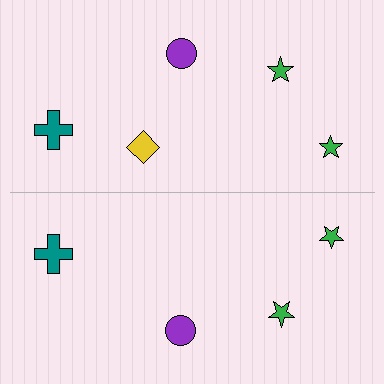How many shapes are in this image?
There are 9 shapes in this image.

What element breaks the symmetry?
A yellow diamond is missing from the bottom side.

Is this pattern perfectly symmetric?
No, the pattern is not perfectly symmetric. A yellow diamond is missing from the bottom side.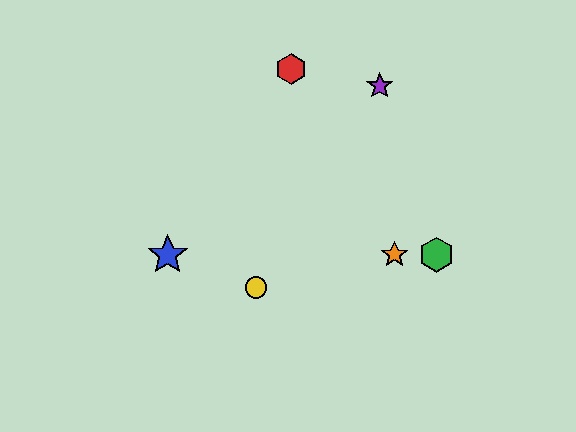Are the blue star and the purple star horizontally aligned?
No, the blue star is at y≈255 and the purple star is at y≈86.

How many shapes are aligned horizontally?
3 shapes (the blue star, the green hexagon, the orange star) are aligned horizontally.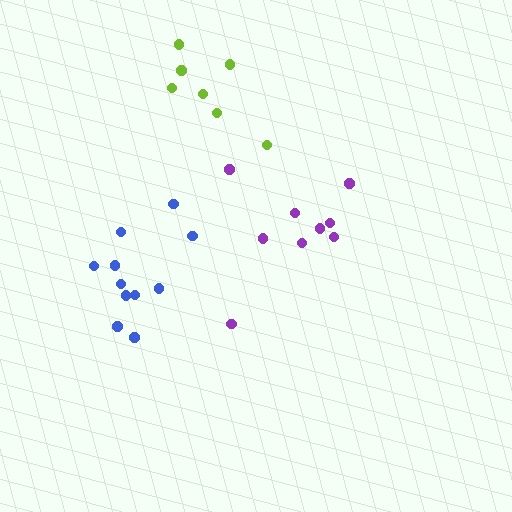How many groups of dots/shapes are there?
There are 3 groups.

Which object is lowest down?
The blue cluster is bottommost.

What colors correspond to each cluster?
The clusters are colored: purple, blue, lime.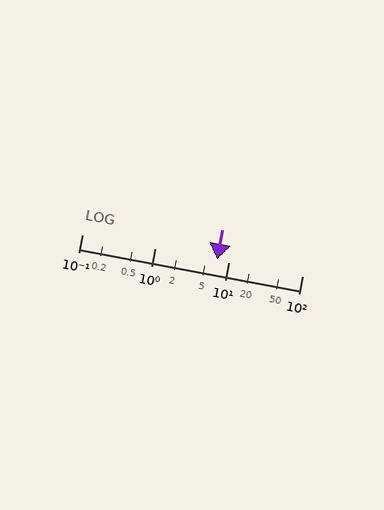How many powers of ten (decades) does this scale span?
The scale spans 3 decades, from 0.1 to 100.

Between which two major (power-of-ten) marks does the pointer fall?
The pointer is between 1 and 10.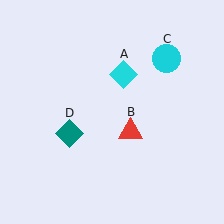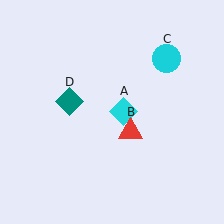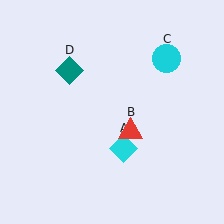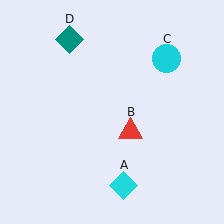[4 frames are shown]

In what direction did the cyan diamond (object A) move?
The cyan diamond (object A) moved down.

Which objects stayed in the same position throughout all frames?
Red triangle (object B) and cyan circle (object C) remained stationary.